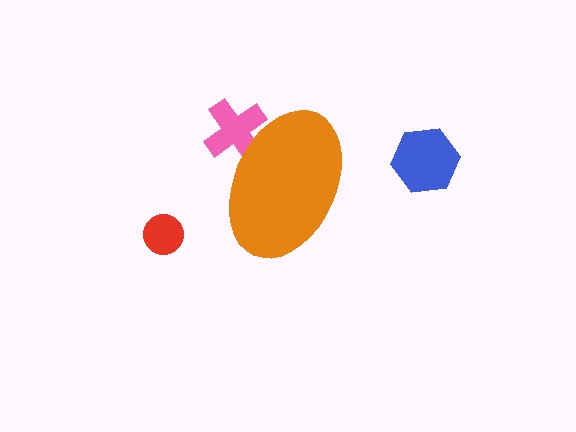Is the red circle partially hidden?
No, the red circle is fully visible.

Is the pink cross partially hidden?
Yes, the pink cross is partially hidden behind the orange ellipse.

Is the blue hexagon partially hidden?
No, the blue hexagon is fully visible.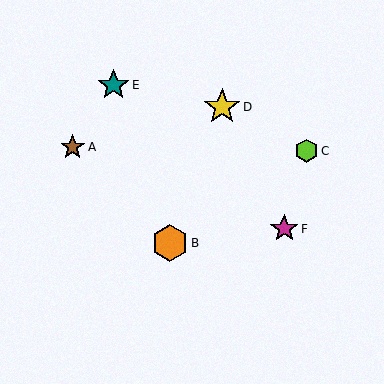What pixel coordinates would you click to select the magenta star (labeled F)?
Click at (284, 229) to select the magenta star F.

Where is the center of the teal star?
The center of the teal star is at (114, 85).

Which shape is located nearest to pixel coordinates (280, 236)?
The magenta star (labeled F) at (284, 229) is nearest to that location.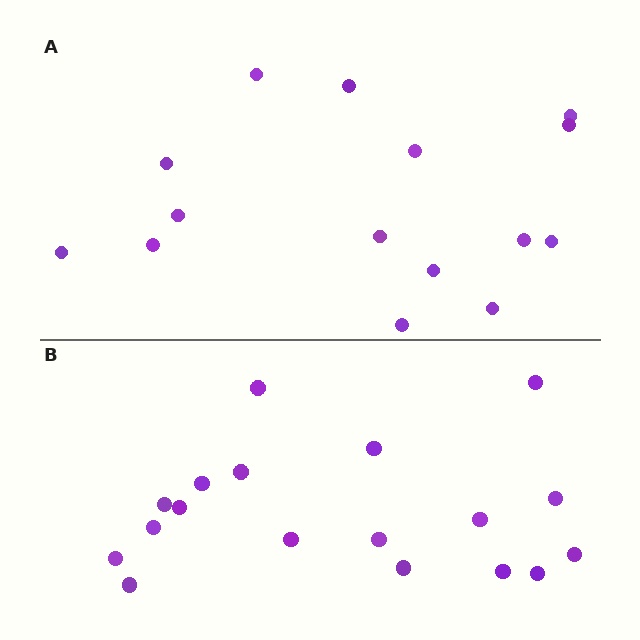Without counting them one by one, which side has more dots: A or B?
Region B (the bottom region) has more dots.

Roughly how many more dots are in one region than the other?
Region B has just a few more — roughly 2 or 3 more dots than region A.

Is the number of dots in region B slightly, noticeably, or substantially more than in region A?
Region B has only slightly more — the two regions are fairly close. The ratio is roughly 1.2 to 1.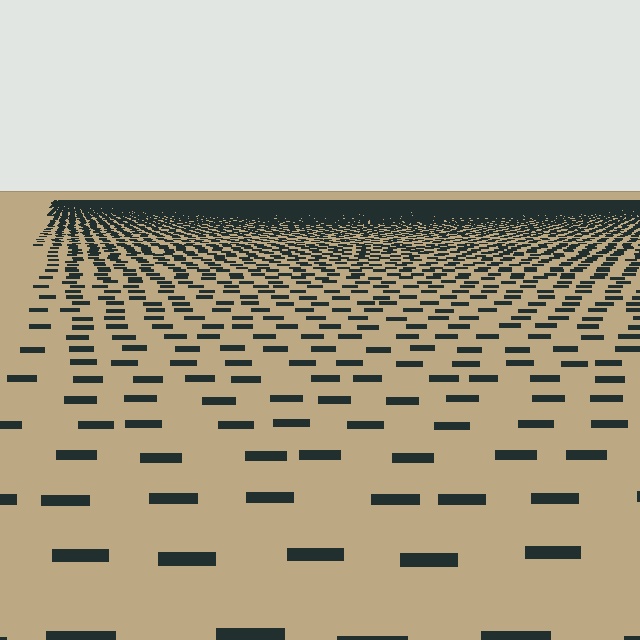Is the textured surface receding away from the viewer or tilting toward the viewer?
The surface is receding away from the viewer. Texture elements get smaller and denser toward the top.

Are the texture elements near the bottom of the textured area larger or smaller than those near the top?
Larger. Near the bottom, elements are closer to the viewer and appear at a bigger on-screen size.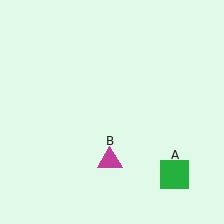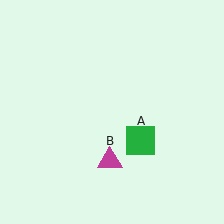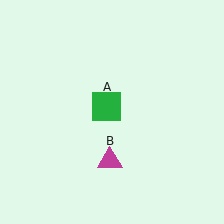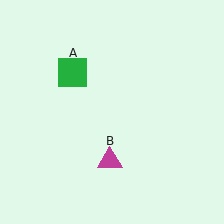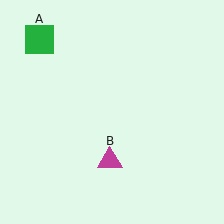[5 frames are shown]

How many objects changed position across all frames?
1 object changed position: green square (object A).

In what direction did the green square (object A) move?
The green square (object A) moved up and to the left.